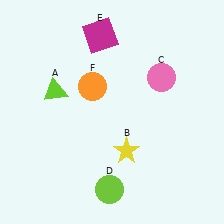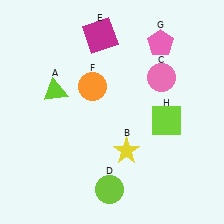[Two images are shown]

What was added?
A pink pentagon (G), a lime square (H) were added in Image 2.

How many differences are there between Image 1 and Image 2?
There are 2 differences between the two images.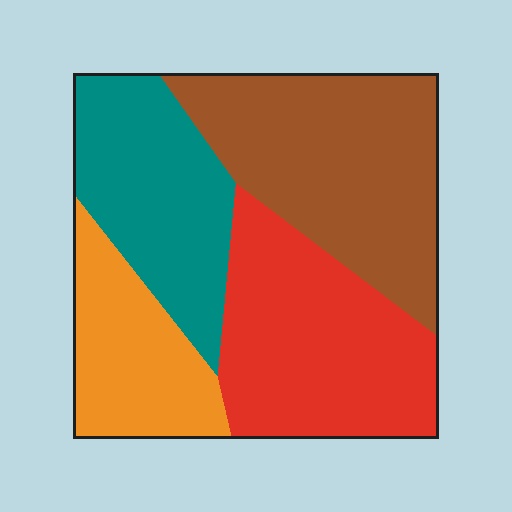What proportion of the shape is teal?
Teal takes up about one fifth (1/5) of the shape.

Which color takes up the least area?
Orange, at roughly 15%.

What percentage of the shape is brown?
Brown covers around 30% of the shape.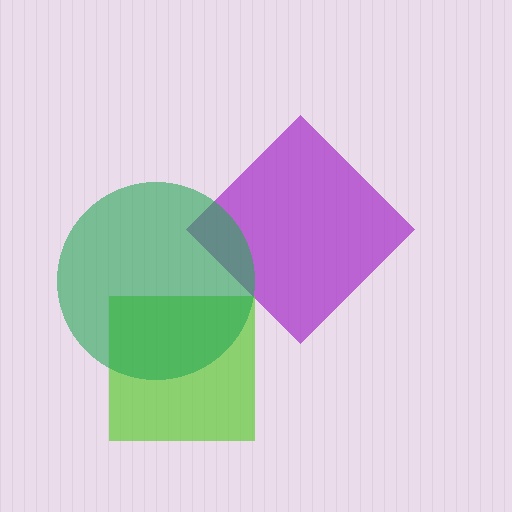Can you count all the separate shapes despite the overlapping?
Yes, there are 3 separate shapes.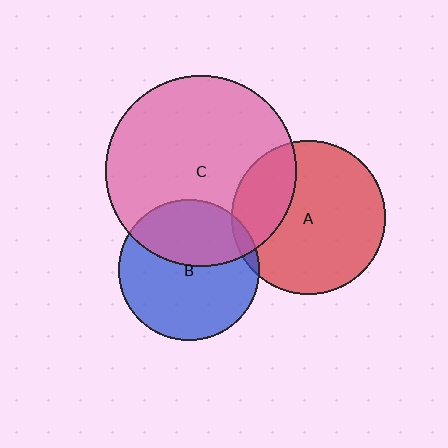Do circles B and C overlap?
Yes.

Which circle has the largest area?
Circle C (pink).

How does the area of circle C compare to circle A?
Approximately 1.5 times.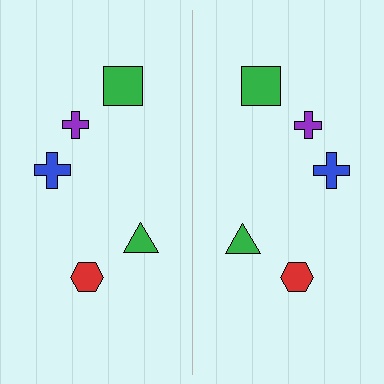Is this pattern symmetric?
Yes, this pattern has bilateral (reflection) symmetry.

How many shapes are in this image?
There are 10 shapes in this image.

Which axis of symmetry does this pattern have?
The pattern has a vertical axis of symmetry running through the center of the image.